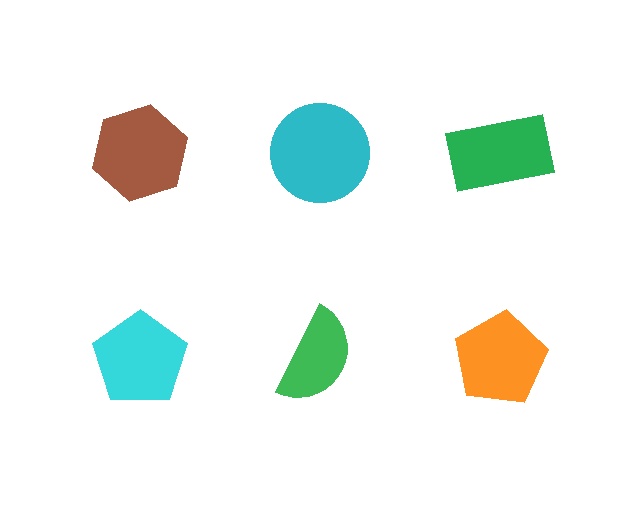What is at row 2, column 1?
A cyan pentagon.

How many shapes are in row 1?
3 shapes.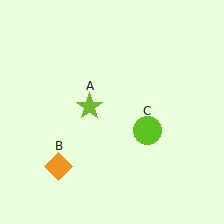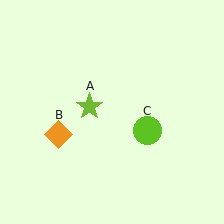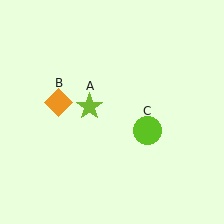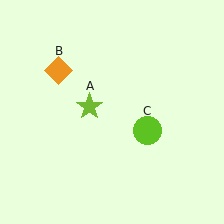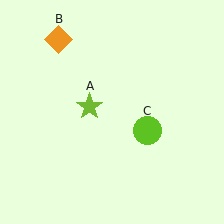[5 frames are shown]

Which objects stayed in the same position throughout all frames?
Lime star (object A) and lime circle (object C) remained stationary.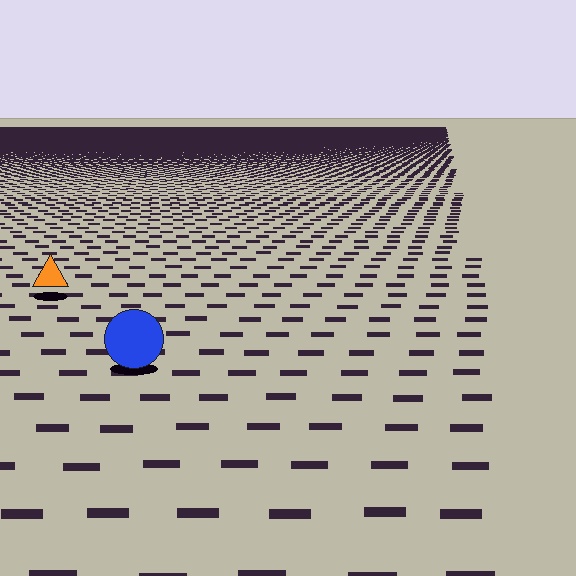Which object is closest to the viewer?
The blue circle is closest. The texture marks near it are larger and more spread out.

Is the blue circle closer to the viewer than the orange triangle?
Yes. The blue circle is closer — you can tell from the texture gradient: the ground texture is coarser near it.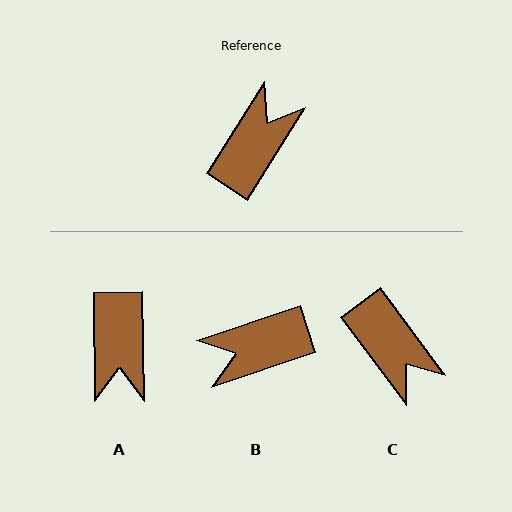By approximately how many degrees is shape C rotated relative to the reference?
Approximately 111 degrees clockwise.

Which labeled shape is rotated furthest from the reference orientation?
A, about 147 degrees away.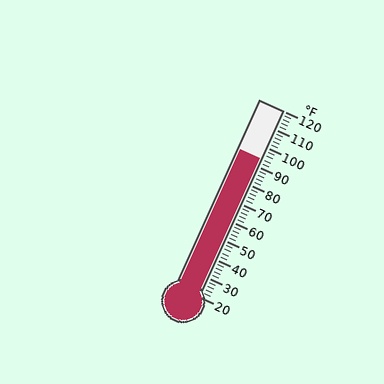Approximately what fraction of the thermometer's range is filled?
The thermometer is filled to approximately 75% of its range.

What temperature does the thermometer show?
The thermometer shows approximately 94°F.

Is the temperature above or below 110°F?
The temperature is below 110°F.